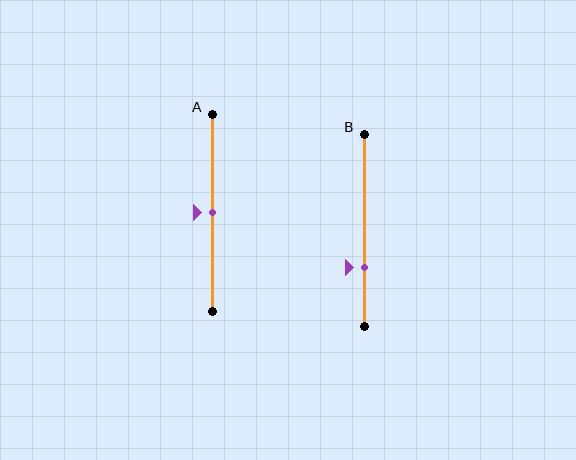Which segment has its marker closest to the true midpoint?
Segment A has its marker closest to the true midpoint.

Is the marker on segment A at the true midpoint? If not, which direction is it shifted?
Yes, the marker on segment A is at the true midpoint.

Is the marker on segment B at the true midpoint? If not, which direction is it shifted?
No, the marker on segment B is shifted downward by about 19% of the segment length.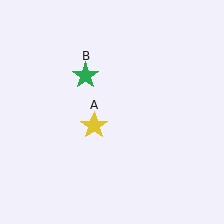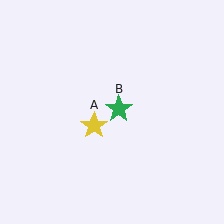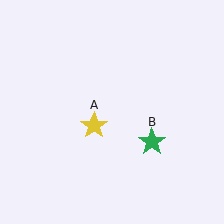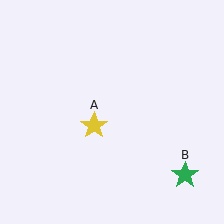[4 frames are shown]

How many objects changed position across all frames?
1 object changed position: green star (object B).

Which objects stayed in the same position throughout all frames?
Yellow star (object A) remained stationary.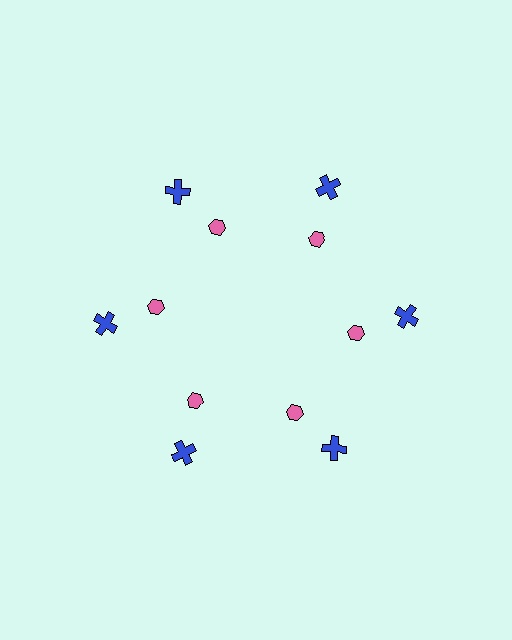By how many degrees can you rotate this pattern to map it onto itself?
The pattern maps onto itself every 60 degrees of rotation.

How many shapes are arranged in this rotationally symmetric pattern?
There are 12 shapes, arranged in 6 groups of 2.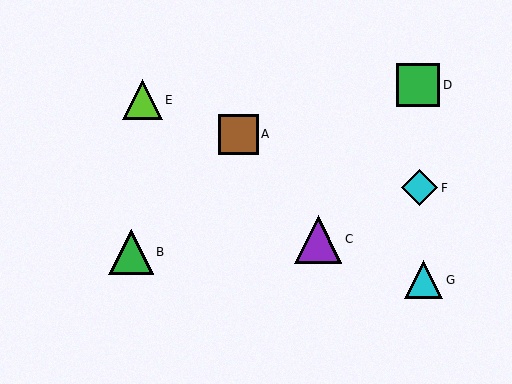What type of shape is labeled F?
Shape F is a cyan diamond.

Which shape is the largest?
The purple triangle (labeled C) is the largest.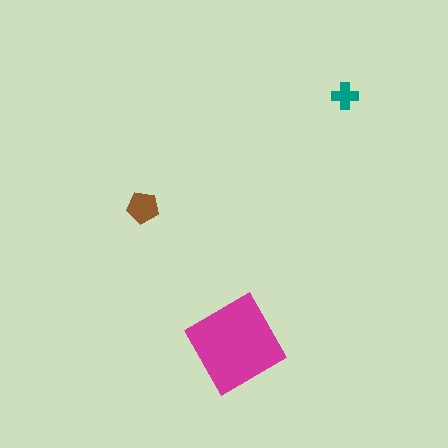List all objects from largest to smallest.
The magenta diamond, the brown pentagon, the teal cross.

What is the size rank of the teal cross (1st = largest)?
3rd.